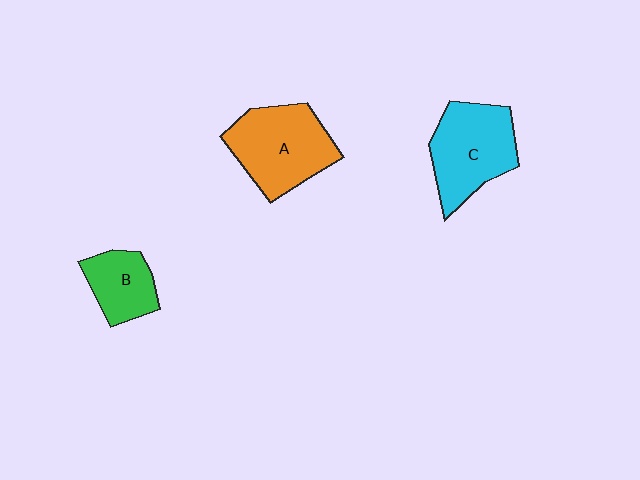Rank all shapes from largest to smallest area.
From largest to smallest: A (orange), C (cyan), B (green).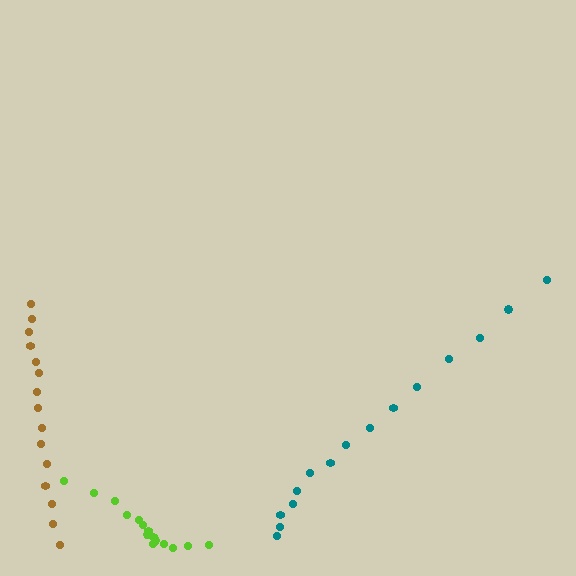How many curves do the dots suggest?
There are 3 distinct paths.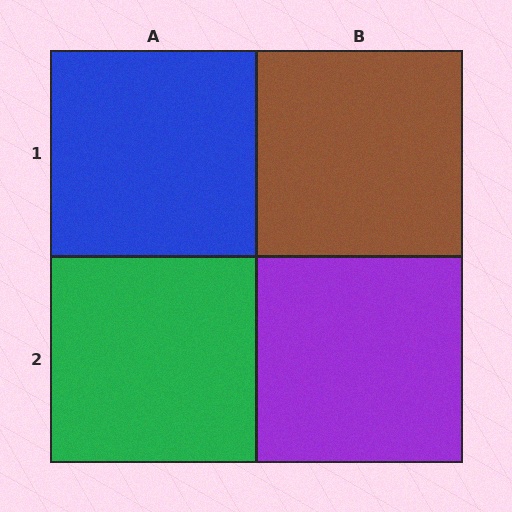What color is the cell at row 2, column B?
Purple.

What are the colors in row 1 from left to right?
Blue, brown.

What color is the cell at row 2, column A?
Green.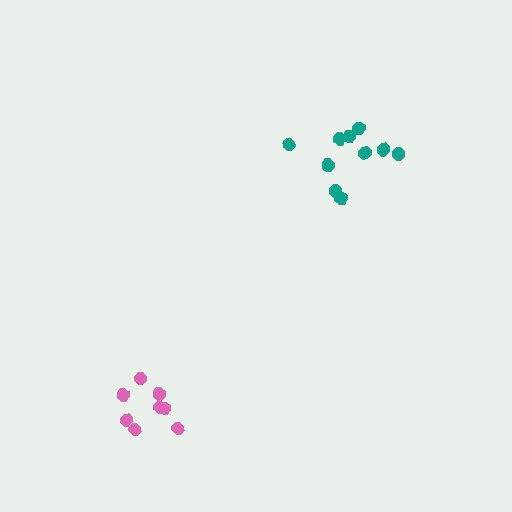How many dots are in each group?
Group 1: 10 dots, Group 2: 8 dots (18 total).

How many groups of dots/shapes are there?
There are 2 groups.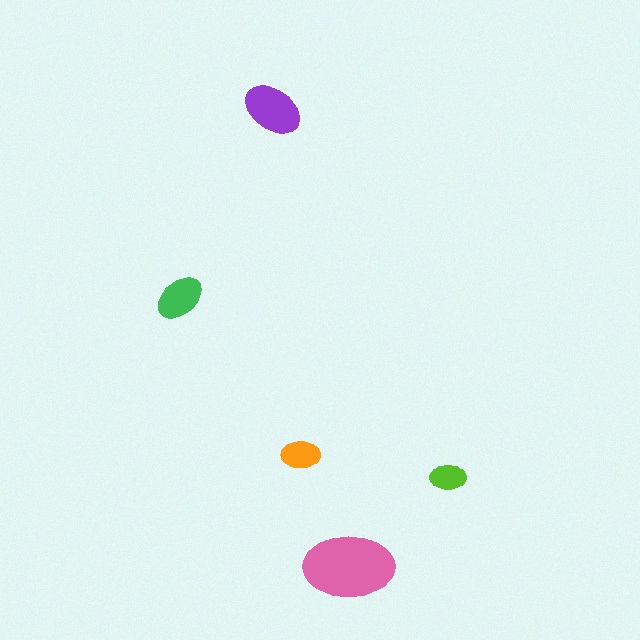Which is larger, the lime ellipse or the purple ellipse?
The purple one.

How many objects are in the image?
There are 5 objects in the image.